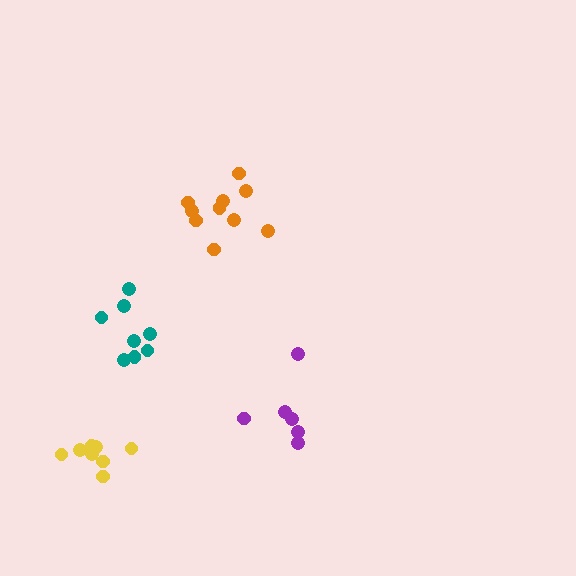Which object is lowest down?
The yellow cluster is bottommost.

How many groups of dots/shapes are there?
There are 4 groups.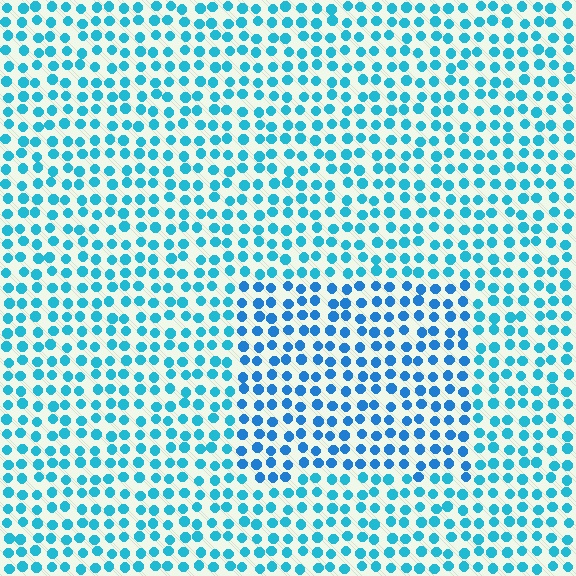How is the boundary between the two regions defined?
The boundary is defined purely by a slight shift in hue (about 21 degrees). Spacing, size, and orientation are identical on both sides.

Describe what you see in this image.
The image is filled with small cyan elements in a uniform arrangement. A rectangle-shaped region is visible where the elements are tinted to a slightly different hue, forming a subtle color boundary.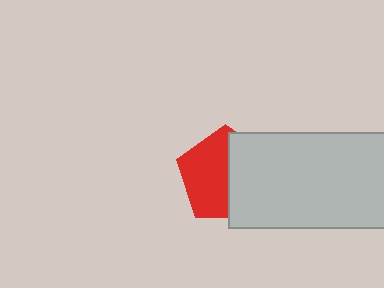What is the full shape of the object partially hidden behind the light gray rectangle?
The partially hidden object is a red pentagon.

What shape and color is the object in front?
The object in front is a light gray rectangle.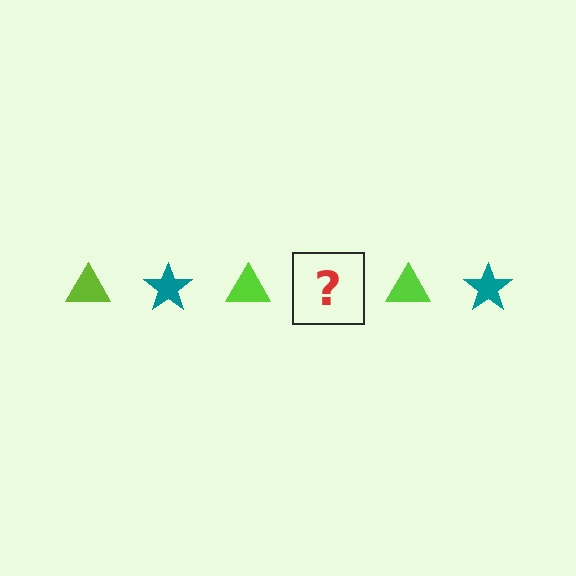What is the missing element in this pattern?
The missing element is a teal star.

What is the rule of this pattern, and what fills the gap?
The rule is that the pattern alternates between lime triangle and teal star. The gap should be filled with a teal star.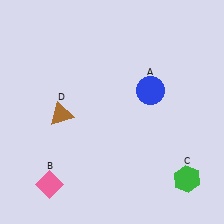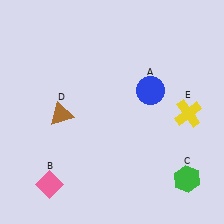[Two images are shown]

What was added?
A yellow cross (E) was added in Image 2.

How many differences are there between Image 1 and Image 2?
There is 1 difference between the two images.